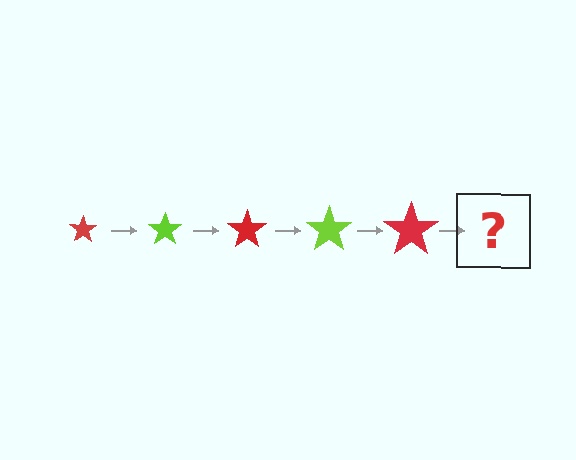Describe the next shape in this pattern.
It should be a lime star, larger than the previous one.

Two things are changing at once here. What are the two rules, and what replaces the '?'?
The two rules are that the star grows larger each step and the color cycles through red and lime. The '?' should be a lime star, larger than the previous one.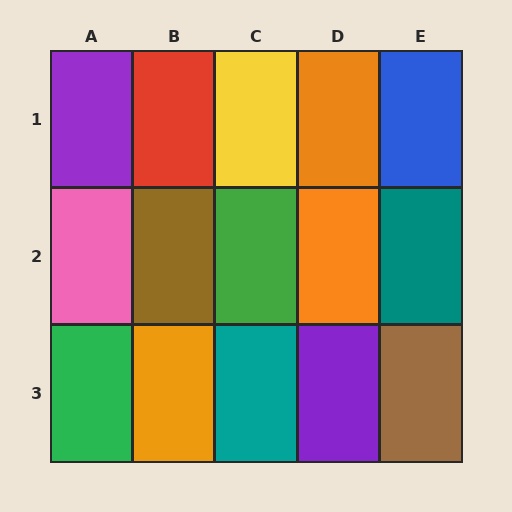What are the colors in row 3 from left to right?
Green, orange, teal, purple, brown.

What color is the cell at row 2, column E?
Teal.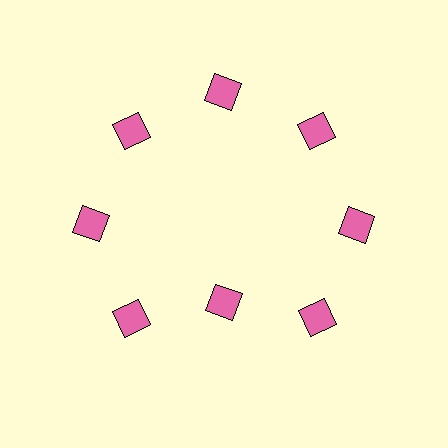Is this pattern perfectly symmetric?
No. The 8 pink diamonds are arranged in a ring, but one element near the 6 o'clock position is pulled inward toward the center, breaking the 8-fold rotational symmetry.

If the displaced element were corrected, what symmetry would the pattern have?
It would have 8-fold rotational symmetry — the pattern would map onto itself every 45 degrees.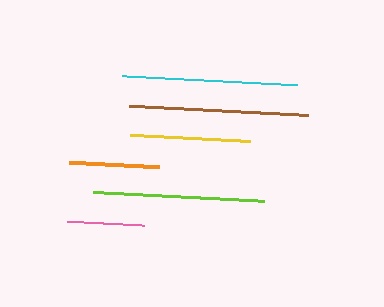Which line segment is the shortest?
The pink line is the shortest at approximately 77 pixels.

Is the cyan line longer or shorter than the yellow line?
The cyan line is longer than the yellow line.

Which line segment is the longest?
The brown line is the longest at approximately 179 pixels.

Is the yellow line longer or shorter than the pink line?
The yellow line is longer than the pink line.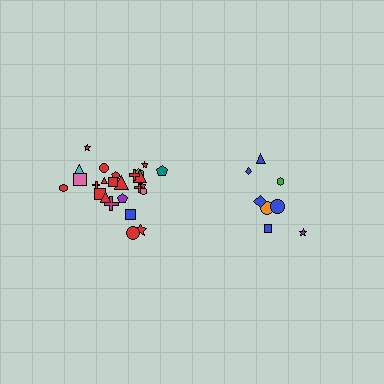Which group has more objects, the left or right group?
The left group.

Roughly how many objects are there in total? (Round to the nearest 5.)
Roughly 35 objects in total.